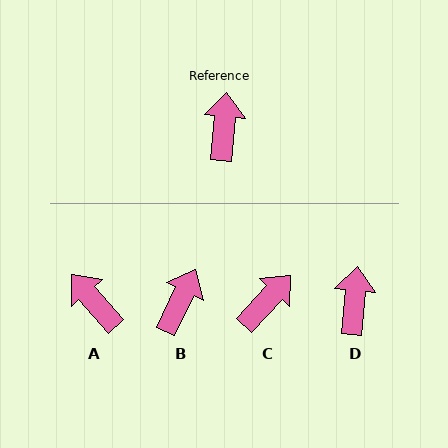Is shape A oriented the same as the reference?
No, it is off by about 46 degrees.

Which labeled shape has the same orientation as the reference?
D.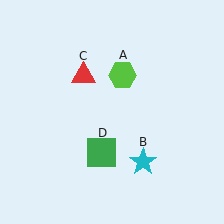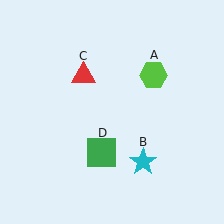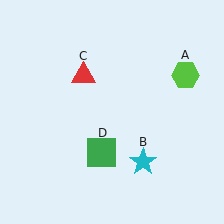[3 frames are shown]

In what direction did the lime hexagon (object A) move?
The lime hexagon (object A) moved right.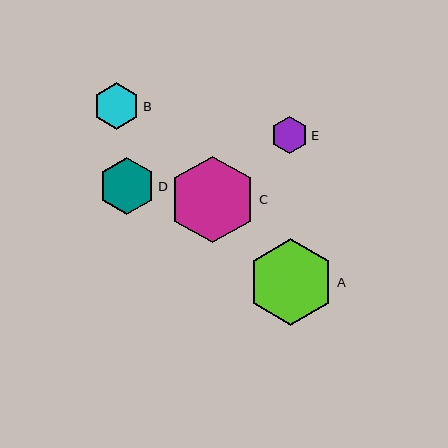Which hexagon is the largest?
Hexagon C is the largest with a size of approximately 87 pixels.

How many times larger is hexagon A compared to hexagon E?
Hexagon A is approximately 2.4 times the size of hexagon E.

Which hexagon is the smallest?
Hexagon E is the smallest with a size of approximately 37 pixels.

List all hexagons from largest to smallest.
From largest to smallest: C, A, D, B, E.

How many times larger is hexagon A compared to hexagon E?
Hexagon A is approximately 2.4 times the size of hexagon E.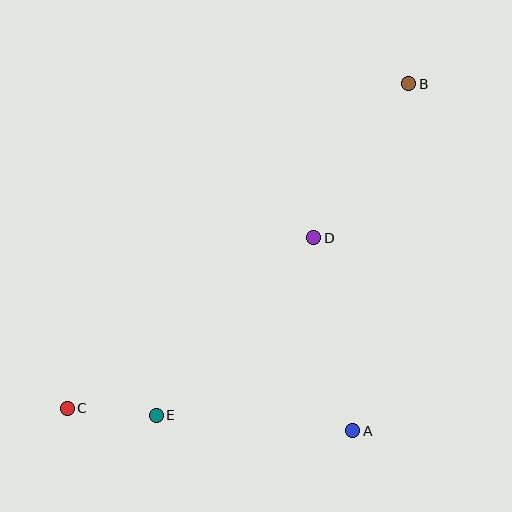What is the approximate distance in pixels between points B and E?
The distance between B and E is approximately 417 pixels.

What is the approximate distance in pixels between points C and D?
The distance between C and D is approximately 300 pixels.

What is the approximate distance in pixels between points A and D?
The distance between A and D is approximately 197 pixels.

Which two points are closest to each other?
Points C and E are closest to each other.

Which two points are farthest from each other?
Points B and C are farthest from each other.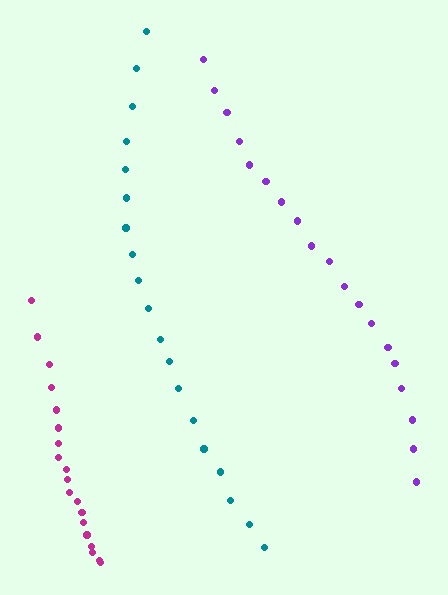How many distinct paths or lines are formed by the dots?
There are 3 distinct paths.